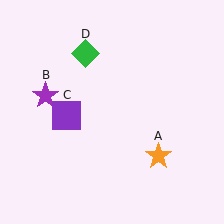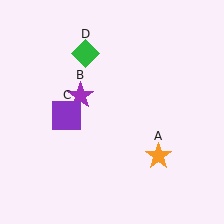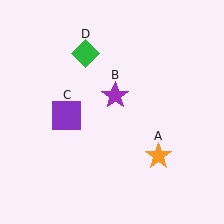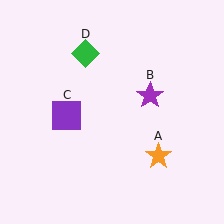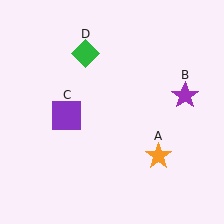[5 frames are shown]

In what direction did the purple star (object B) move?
The purple star (object B) moved right.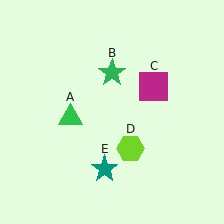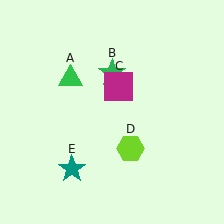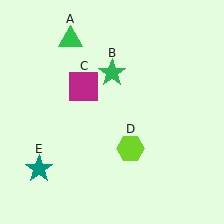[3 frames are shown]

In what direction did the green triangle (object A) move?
The green triangle (object A) moved up.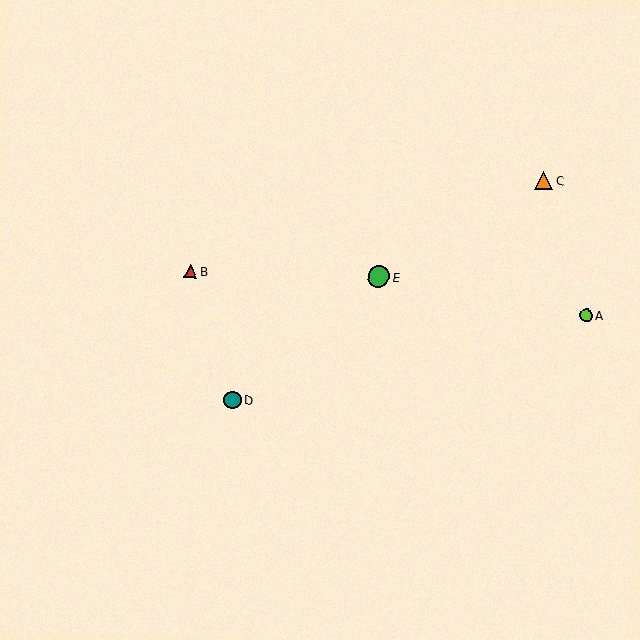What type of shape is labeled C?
Shape C is an orange triangle.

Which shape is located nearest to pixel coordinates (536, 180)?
The orange triangle (labeled C) at (544, 181) is nearest to that location.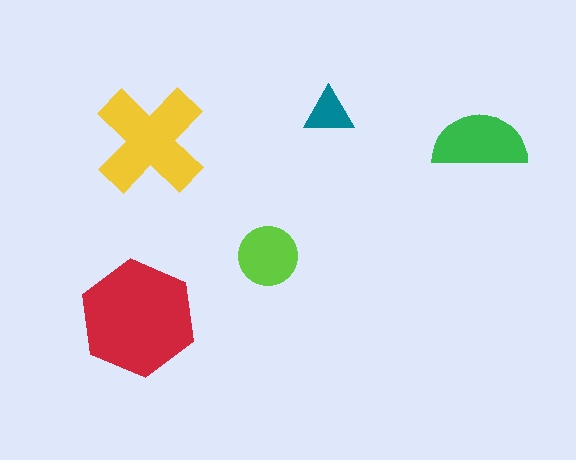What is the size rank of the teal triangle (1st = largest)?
5th.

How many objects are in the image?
There are 5 objects in the image.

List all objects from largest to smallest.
The red hexagon, the yellow cross, the green semicircle, the lime circle, the teal triangle.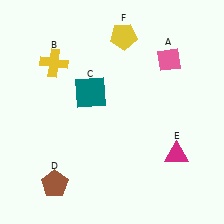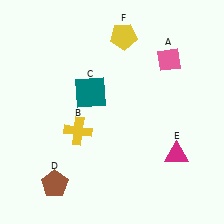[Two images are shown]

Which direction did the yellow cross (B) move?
The yellow cross (B) moved down.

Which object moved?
The yellow cross (B) moved down.